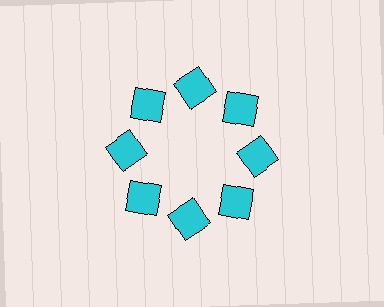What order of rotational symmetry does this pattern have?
This pattern has 8-fold rotational symmetry.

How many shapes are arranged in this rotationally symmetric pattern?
There are 8 shapes, arranged in 8 groups of 1.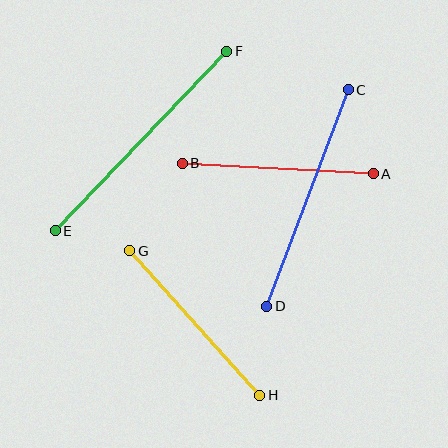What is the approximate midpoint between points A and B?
The midpoint is at approximately (278, 169) pixels.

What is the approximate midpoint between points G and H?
The midpoint is at approximately (195, 323) pixels.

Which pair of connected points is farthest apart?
Points E and F are farthest apart.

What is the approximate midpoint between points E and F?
The midpoint is at approximately (141, 141) pixels.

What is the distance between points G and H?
The distance is approximately 194 pixels.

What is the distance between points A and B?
The distance is approximately 191 pixels.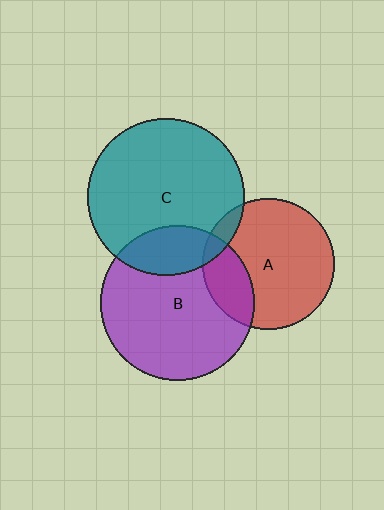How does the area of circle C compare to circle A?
Approximately 1.4 times.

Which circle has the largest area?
Circle C (teal).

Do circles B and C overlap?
Yes.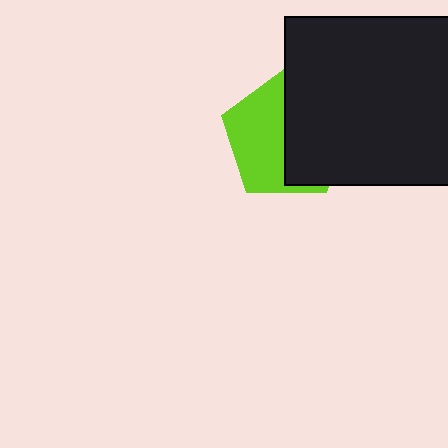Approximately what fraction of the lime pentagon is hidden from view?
Roughly 50% of the lime pentagon is hidden behind the black square.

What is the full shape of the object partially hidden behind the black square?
The partially hidden object is a lime pentagon.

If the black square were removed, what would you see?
You would see the complete lime pentagon.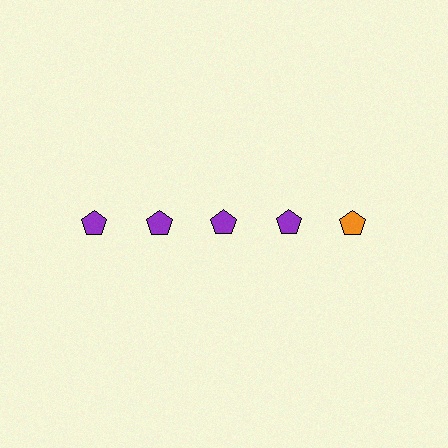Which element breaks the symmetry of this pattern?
The orange pentagon in the top row, rightmost column breaks the symmetry. All other shapes are purple pentagons.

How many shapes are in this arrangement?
There are 5 shapes arranged in a grid pattern.